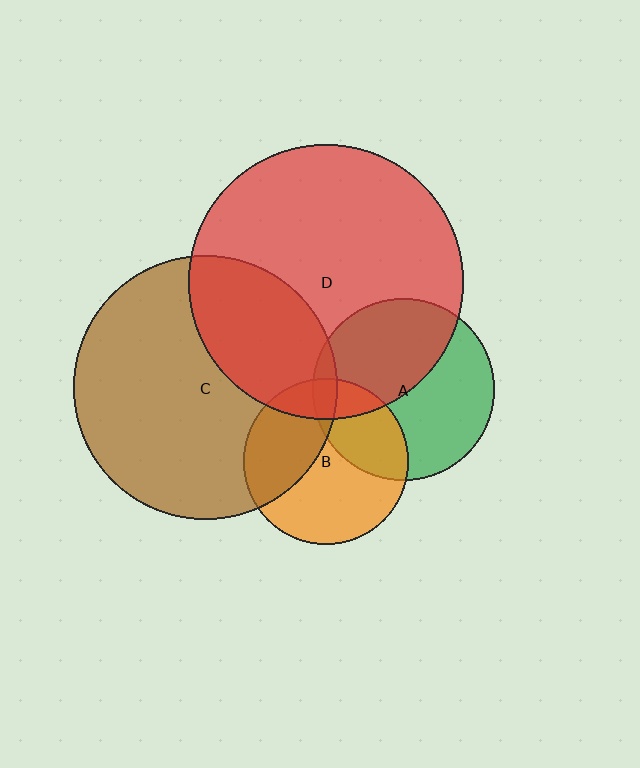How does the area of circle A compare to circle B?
Approximately 1.2 times.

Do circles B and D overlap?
Yes.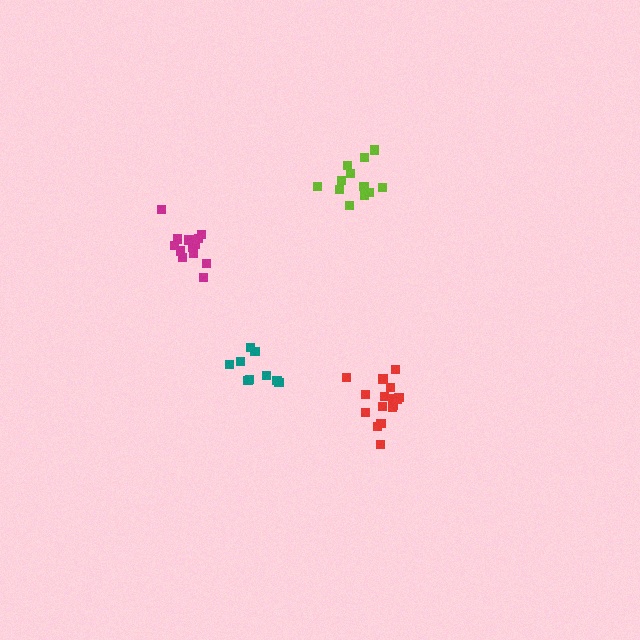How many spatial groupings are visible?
There are 4 spatial groupings.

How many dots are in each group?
Group 1: 10 dots, Group 2: 12 dots, Group 3: 13 dots, Group 4: 16 dots (51 total).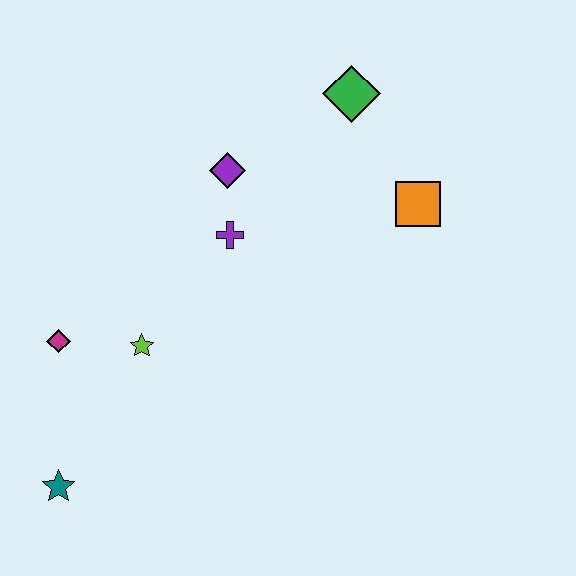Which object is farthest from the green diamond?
The teal star is farthest from the green diamond.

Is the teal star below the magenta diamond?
Yes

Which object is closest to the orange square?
The green diamond is closest to the orange square.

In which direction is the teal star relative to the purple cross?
The teal star is below the purple cross.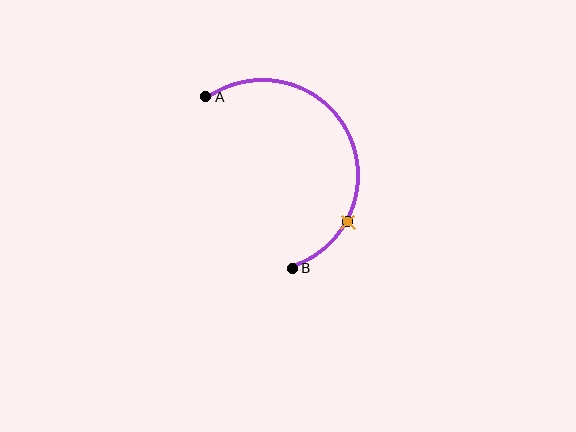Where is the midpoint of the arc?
The arc midpoint is the point on the curve farthest from the straight line joining A and B. It sits to the right of that line.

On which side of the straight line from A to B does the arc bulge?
The arc bulges to the right of the straight line connecting A and B.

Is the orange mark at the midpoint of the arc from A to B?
No. The orange mark lies on the arc but is closer to endpoint B. The arc midpoint would be at the point on the curve equidistant along the arc from both A and B.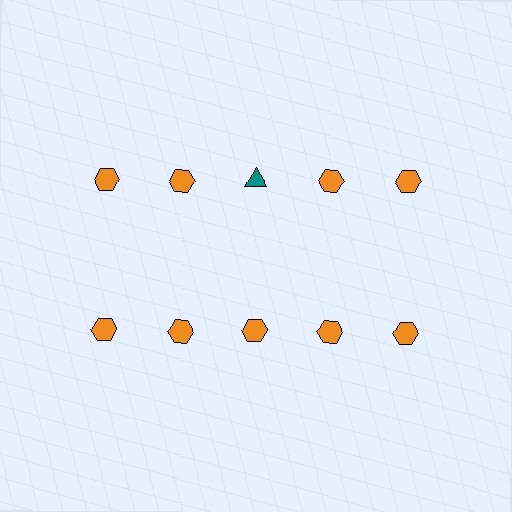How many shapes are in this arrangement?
There are 10 shapes arranged in a grid pattern.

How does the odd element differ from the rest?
It differs in both color (teal instead of orange) and shape (triangle instead of hexagon).